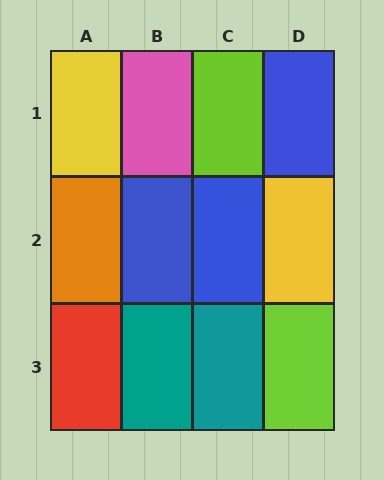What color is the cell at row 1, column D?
Blue.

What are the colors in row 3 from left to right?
Red, teal, teal, lime.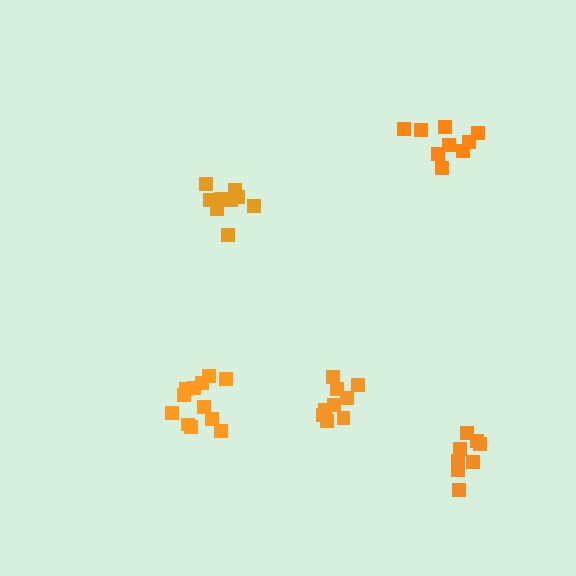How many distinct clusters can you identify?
There are 5 distinct clusters.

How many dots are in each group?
Group 1: 12 dots, Group 2: 9 dots, Group 3: 9 dots, Group 4: 9 dots, Group 5: 8 dots (47 total).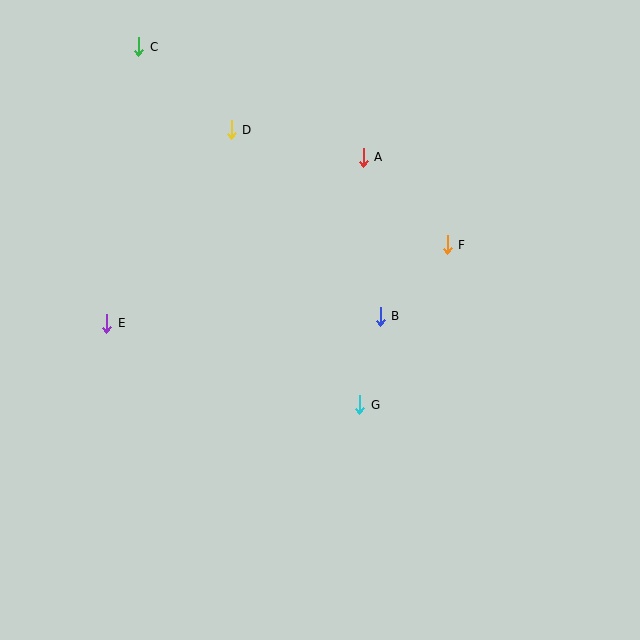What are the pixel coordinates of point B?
Point B is at (380, 316).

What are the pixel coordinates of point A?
Point A is at (363, 157).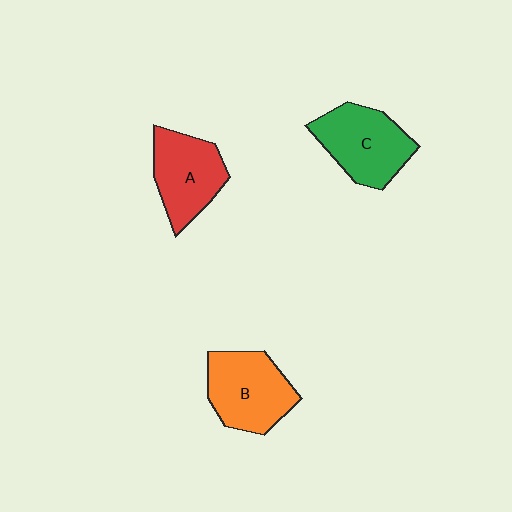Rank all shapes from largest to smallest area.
From largest to smallest: C (green), B (orange), A (red).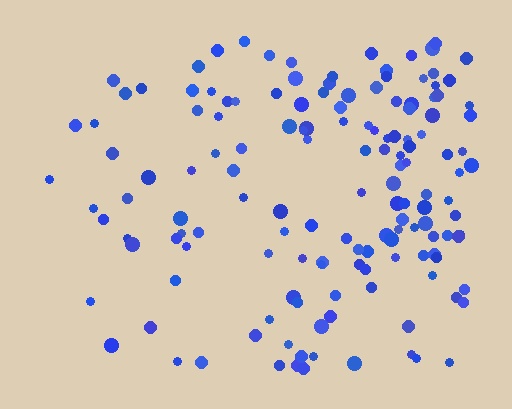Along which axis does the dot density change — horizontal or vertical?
Horizontal.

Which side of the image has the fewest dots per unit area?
The left.